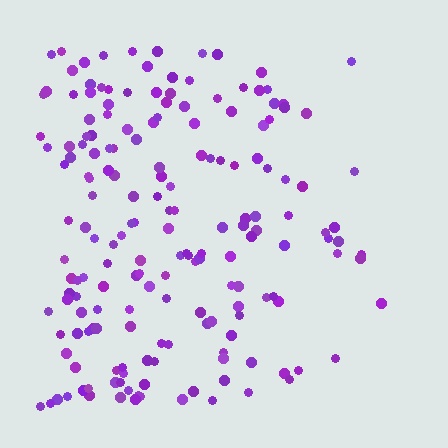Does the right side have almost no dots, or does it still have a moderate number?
Still a moderate number, just noticeably fewer than the left.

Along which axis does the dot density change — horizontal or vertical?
Horizontal.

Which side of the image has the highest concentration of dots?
The left.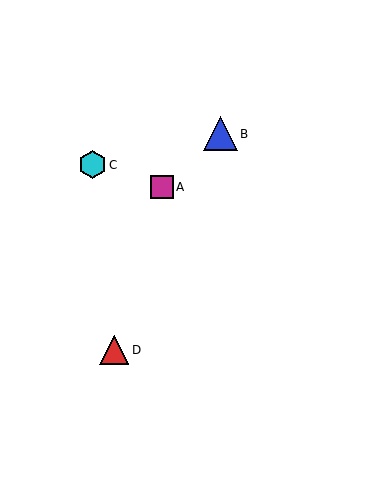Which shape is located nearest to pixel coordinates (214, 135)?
The blue triangle (labeled B) at (220, 134) is nearest to that location.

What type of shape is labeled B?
Shape B is a blue triangle.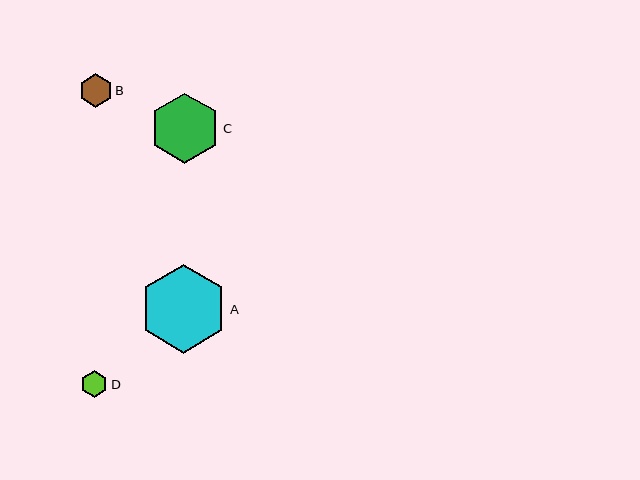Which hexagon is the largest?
Hexagon A is the largest with a size of approximately 88 pixels.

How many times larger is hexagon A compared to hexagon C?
Hexagon A is approximately 1.3 times the size of hexagon C.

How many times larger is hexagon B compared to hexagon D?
Hexagon B is approximately 1.2 times the size of hexagon D.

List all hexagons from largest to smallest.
From largest to smallest: A, C, B, D.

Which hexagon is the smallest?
Hexagon D is the smallest with a size of approximately 27 pixels.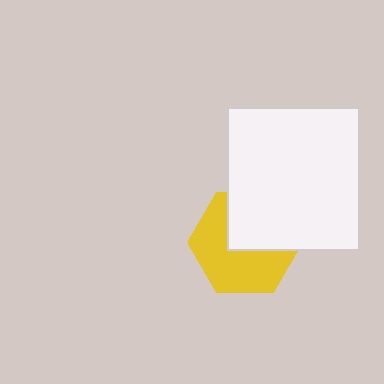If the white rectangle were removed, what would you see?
You would see the complete yellow hexagon.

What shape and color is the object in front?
The object in front is a white rectangle.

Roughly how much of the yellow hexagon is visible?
About half of it is visible (roughly 57%).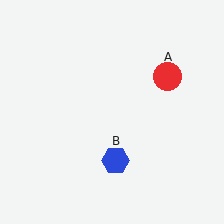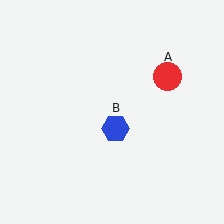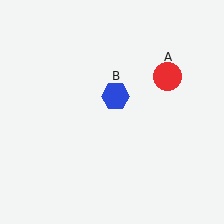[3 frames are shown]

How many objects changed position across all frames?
1 object changed position: blue hexagon (object B).